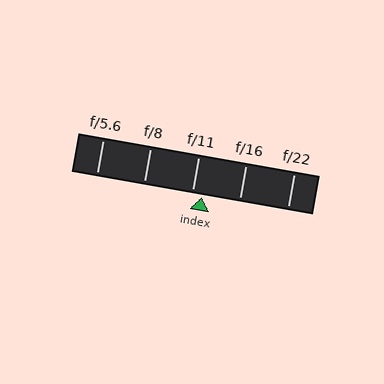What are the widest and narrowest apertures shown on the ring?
The widest aperture shown is f/5.6 and the narrowest is f/22.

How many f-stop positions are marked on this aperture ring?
There are 5 f-stop positions marked.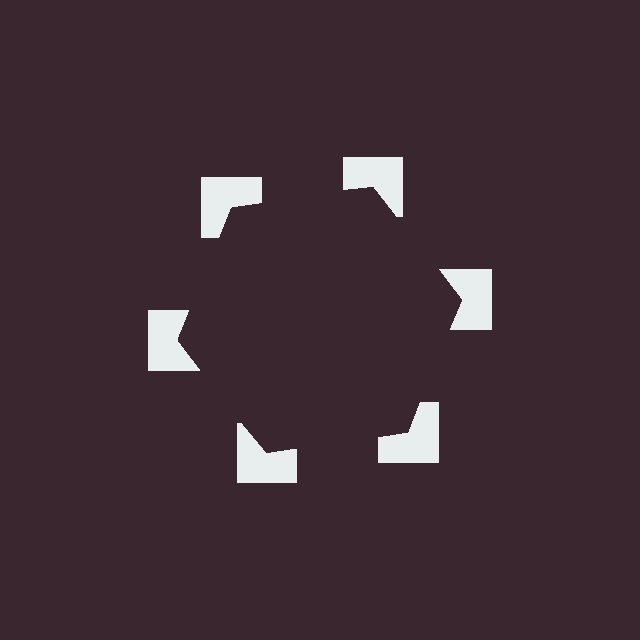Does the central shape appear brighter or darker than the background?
It typically appears slightly darker than the background, even though no actual brightness change is drawn.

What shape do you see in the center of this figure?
An illusory hexagon — its edges are inferred from the aligned wedge cuts in the notched squares, not physically drawn.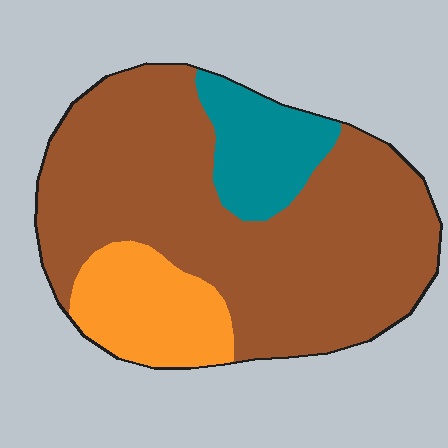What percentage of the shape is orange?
Orange takes up about one sixth (1/6) of the shape.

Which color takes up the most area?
Brown, at roughly 70%.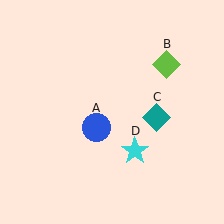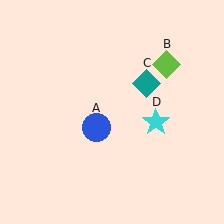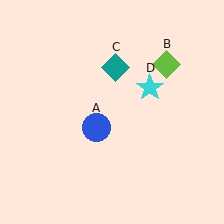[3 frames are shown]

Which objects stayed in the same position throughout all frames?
Blue circle (object A) and lime diamond (object B) remained stationary.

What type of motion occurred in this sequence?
The teal diamond (object C), cyan star (object D) rotated counterclockwise around the center of the scene.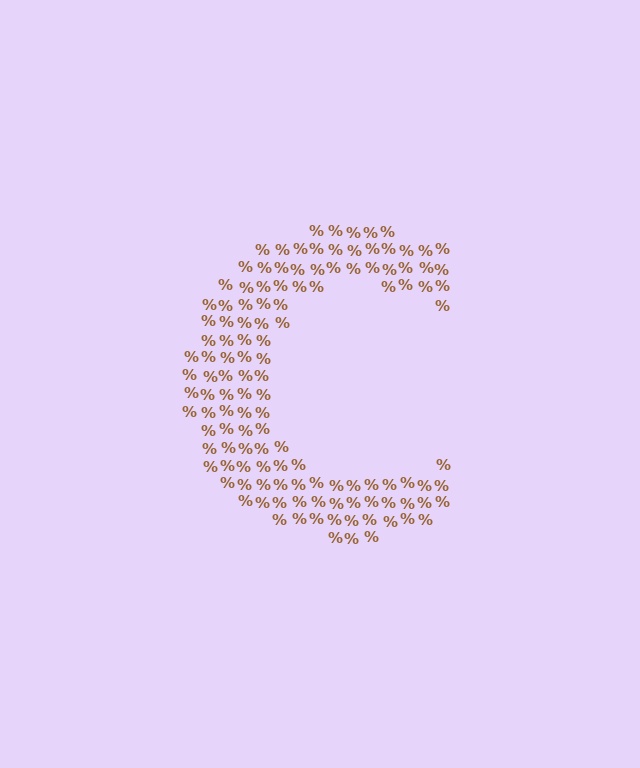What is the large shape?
The large shape is the letter C.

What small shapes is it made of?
It is made of small percent signs.